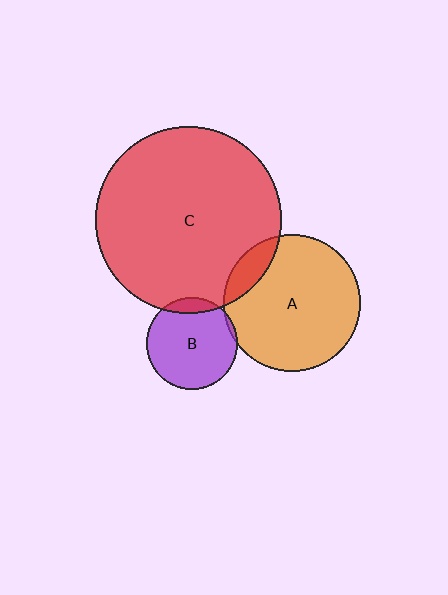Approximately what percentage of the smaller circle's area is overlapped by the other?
Approximately 10%.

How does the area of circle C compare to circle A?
Approximately 1.9 times.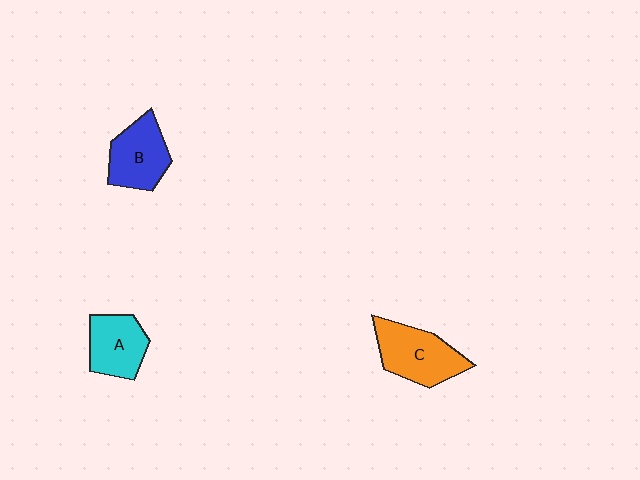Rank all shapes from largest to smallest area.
From largest to smallest: C (orange), B (blue), A (cyan).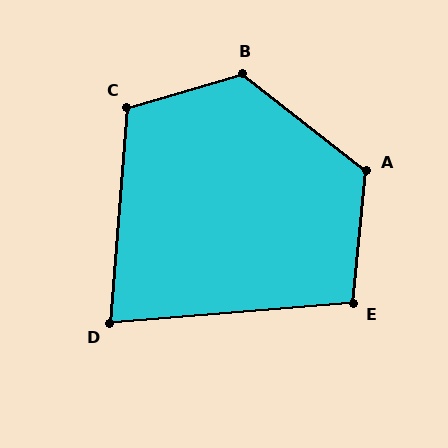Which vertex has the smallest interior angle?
D, at approximately 81 degrees.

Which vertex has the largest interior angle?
B, at approximately 125 degrees.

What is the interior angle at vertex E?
Approximately 100 degrees (obtuse).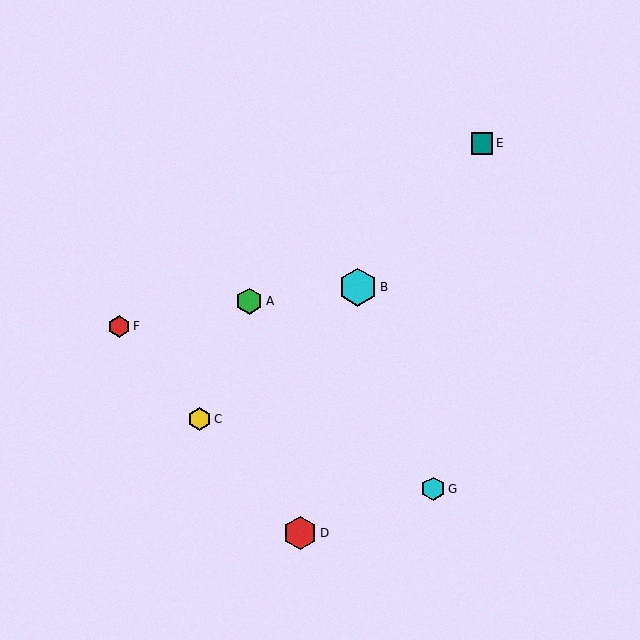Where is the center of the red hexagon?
The center of the red hexagon is at (119, 326).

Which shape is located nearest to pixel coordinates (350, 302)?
The cyan hexagon (labeled B) at (358, 287) is nearest to that location.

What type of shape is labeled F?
Shape F is a red hexagon.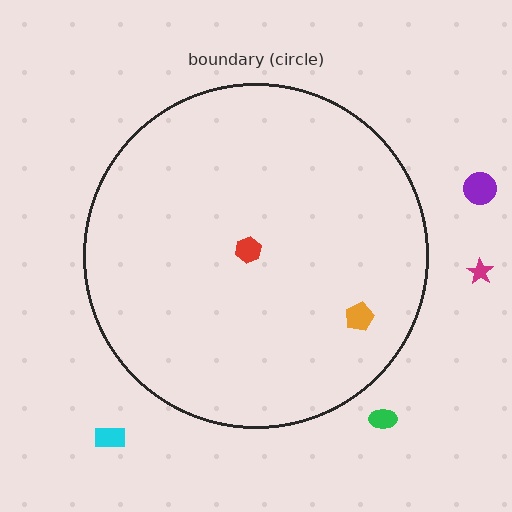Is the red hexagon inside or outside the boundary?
Inside.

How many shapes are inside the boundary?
2 inside, 4 outside.